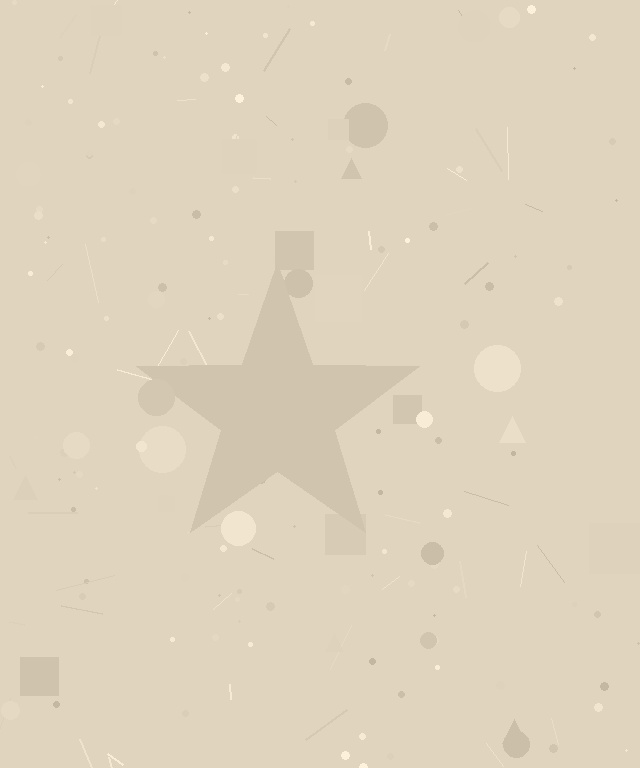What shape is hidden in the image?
A star is hidden in the image.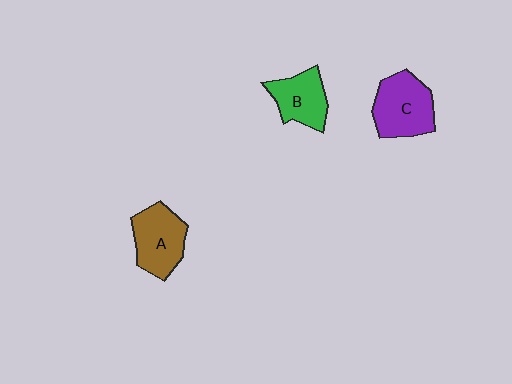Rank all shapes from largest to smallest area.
From largest to smallest: C (purple), A (brown), B (green).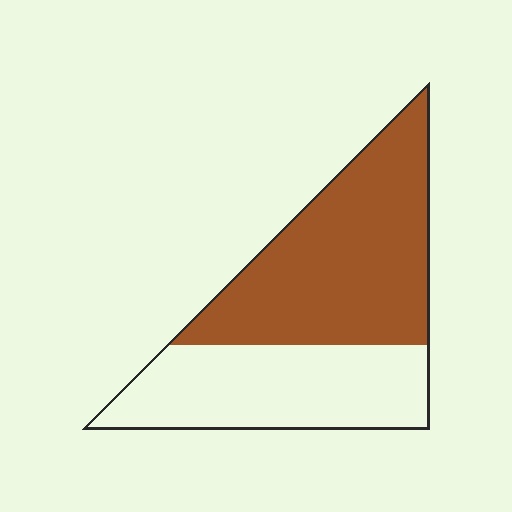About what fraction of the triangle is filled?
About three fifths (3/5).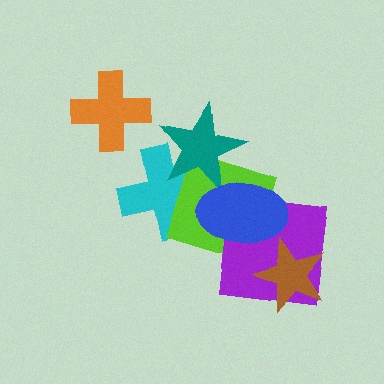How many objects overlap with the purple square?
3 objects overlap with the purple square.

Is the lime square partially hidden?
Yes, it is partially covered by another shape.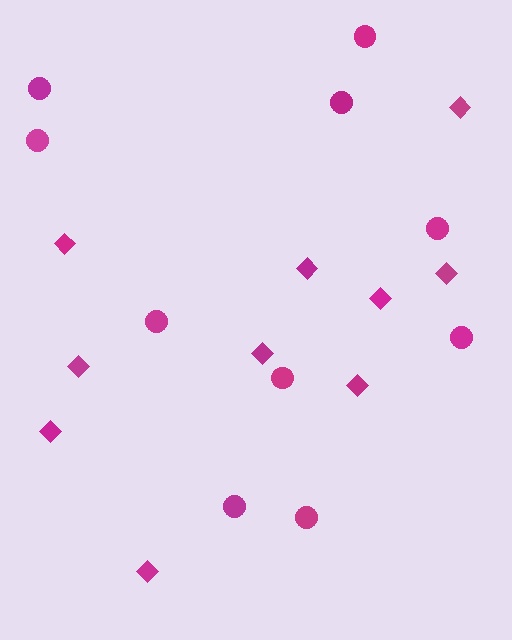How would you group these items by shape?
There are 2 groups: one group of circles (10) and one group of diamonds (10).